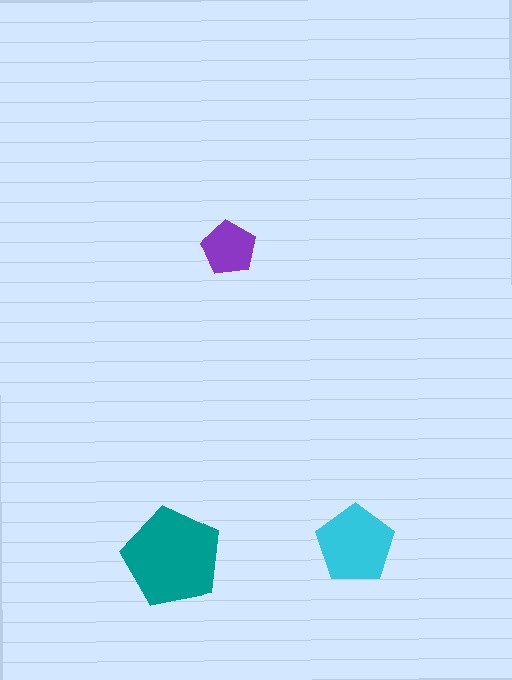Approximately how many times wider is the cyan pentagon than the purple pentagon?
About 1.5 times wider.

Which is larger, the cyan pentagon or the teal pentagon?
The teal one.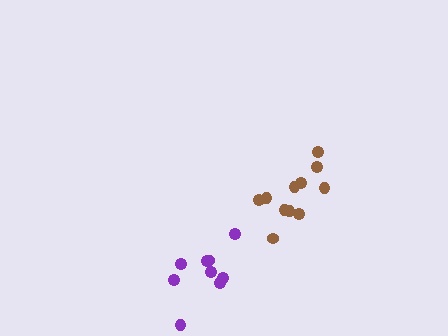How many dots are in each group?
Group 1: 9 dots, Group 2: 11 dots (20 total).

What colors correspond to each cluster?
The clusters are colored: purple, brown.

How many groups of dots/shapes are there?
There are 2 groups.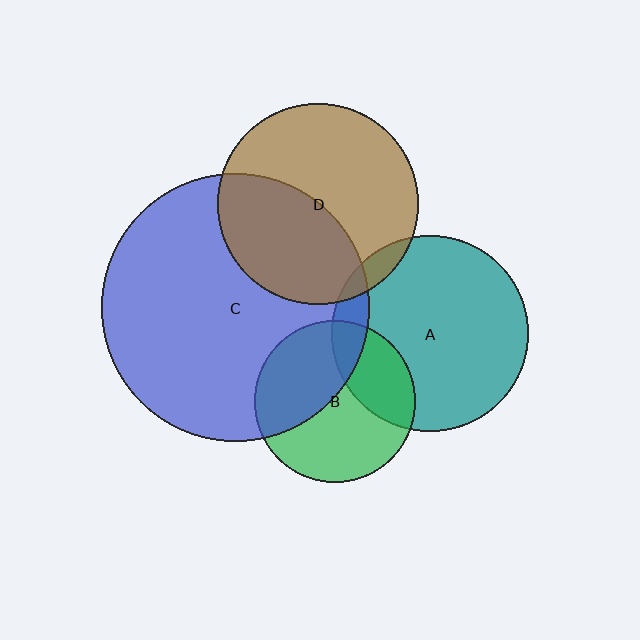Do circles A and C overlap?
Yes.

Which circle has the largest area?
Circle C (blue).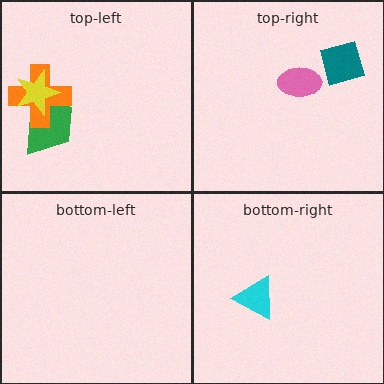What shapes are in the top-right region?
The pink ellipse, the teal square.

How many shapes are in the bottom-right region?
1.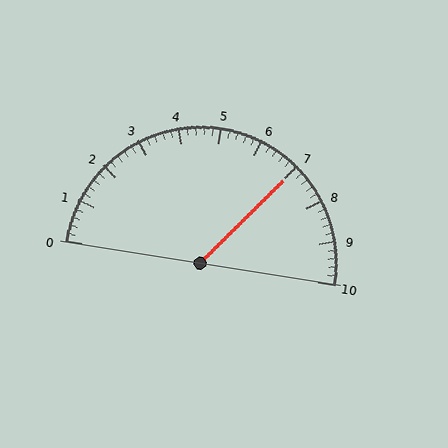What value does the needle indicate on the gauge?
The needle indicates approximately 7.0.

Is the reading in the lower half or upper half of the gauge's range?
The reading is in the upper half of the range (0 to 10).